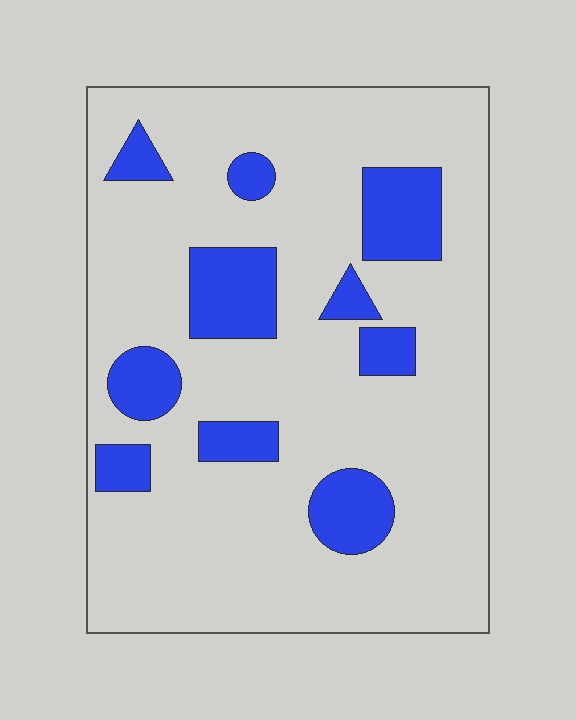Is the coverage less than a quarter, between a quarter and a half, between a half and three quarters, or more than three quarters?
Less than a quarter.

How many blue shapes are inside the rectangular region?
10.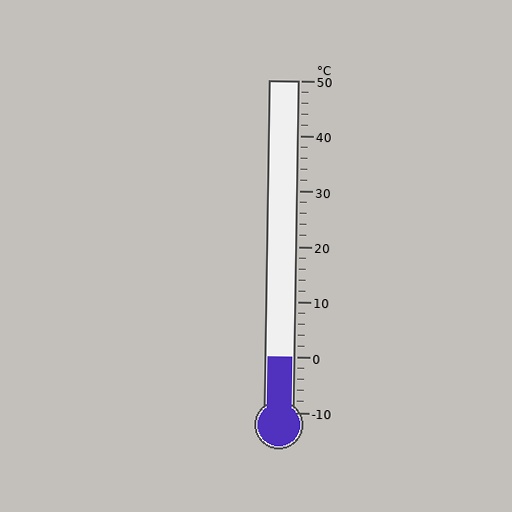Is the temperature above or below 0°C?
The temperature is at 0°C.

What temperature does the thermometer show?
The thermometer shows approximately 0°C.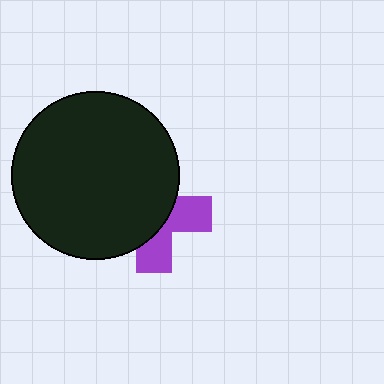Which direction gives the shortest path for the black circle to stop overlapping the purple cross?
Moving left gives the shortest separation.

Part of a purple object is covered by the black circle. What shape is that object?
It is a cross.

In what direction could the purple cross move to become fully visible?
The purple cross could move right. That would shift it out from behind the black circle entirely.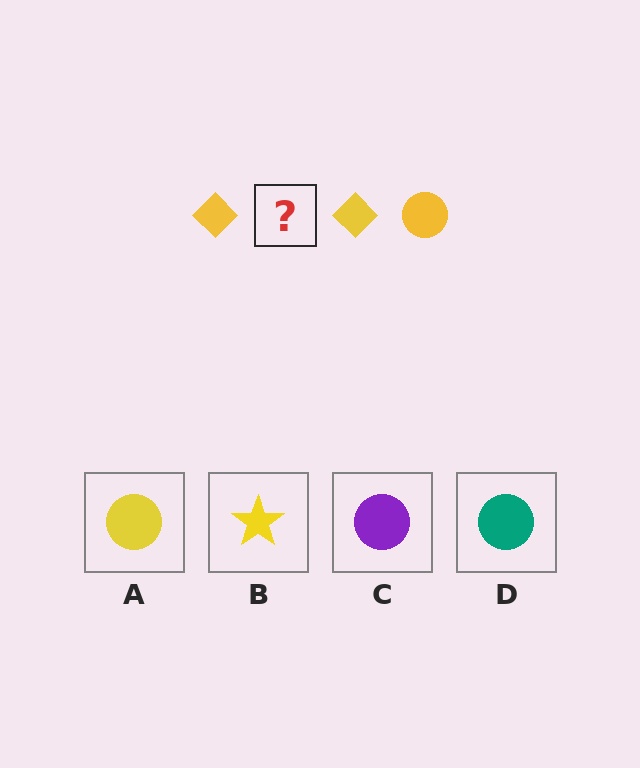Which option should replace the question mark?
Option A.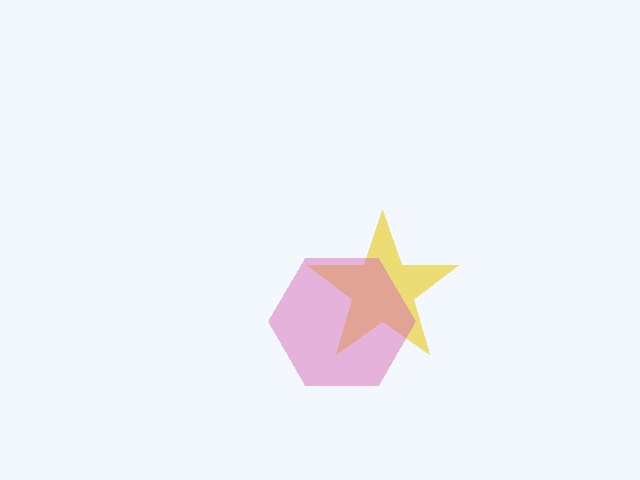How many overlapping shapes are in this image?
There are 2 overlapping shapes in the image.